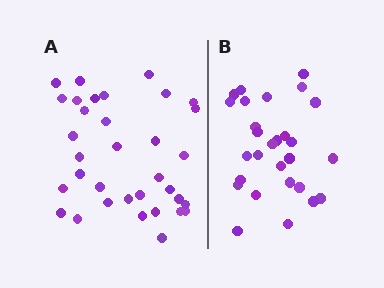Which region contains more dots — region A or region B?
Region A (the left region) has more dots.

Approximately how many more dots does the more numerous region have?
Region A has about 6 more dots than region B.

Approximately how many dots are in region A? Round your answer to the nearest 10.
About 30 dots. (The exact count is 34, which rounds to 30.)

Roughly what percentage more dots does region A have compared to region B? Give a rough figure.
About 20% more.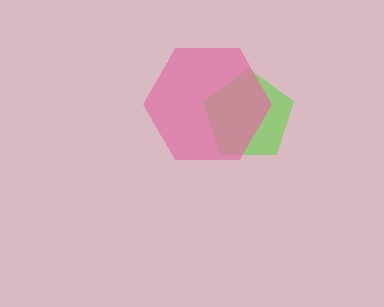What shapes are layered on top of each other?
The layered shapes are: a lime pentagon, a pink hexagon.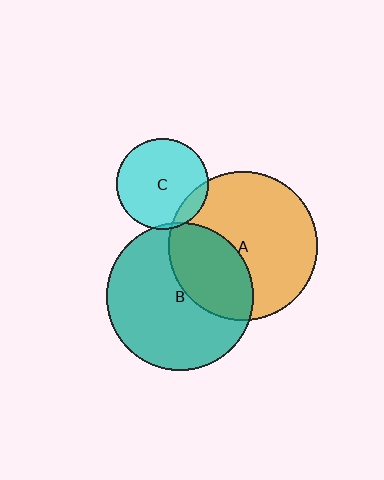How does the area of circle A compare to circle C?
Approximately 2.6 times.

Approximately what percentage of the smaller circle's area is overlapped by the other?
Approximately 35%.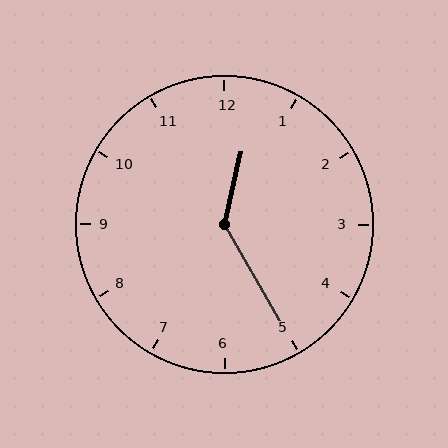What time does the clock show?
12:25.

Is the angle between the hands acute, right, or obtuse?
It is obtuse.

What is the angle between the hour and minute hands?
Approximately 138 degrees.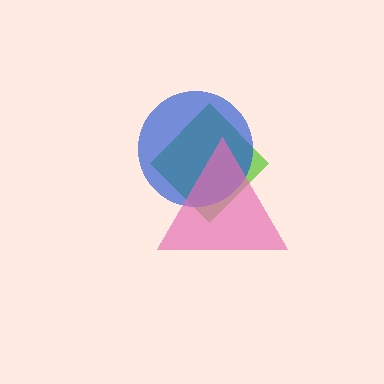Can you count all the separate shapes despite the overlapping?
Yes, there are 3 separate shapes.